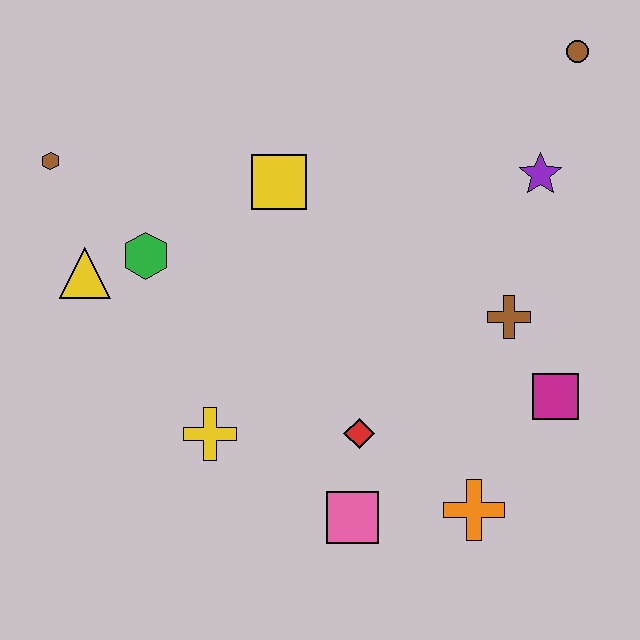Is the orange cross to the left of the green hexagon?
No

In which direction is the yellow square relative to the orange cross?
The yellow square is above the orange cross.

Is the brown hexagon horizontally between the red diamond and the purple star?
No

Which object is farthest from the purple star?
The brown hexagon is farthest from the purple star.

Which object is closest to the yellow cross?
The red diamond is closest to the yellow cross.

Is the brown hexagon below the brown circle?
Yes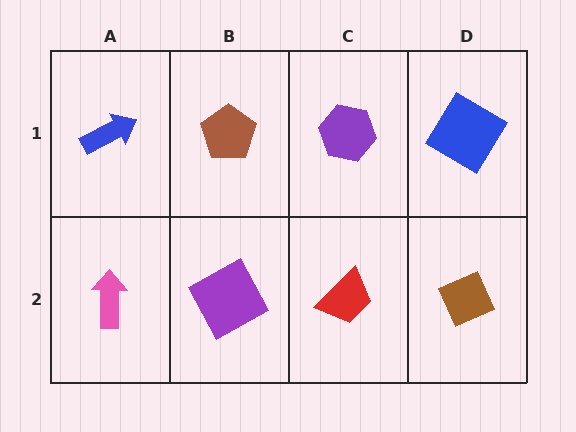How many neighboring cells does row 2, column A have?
2.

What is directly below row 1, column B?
A purple square.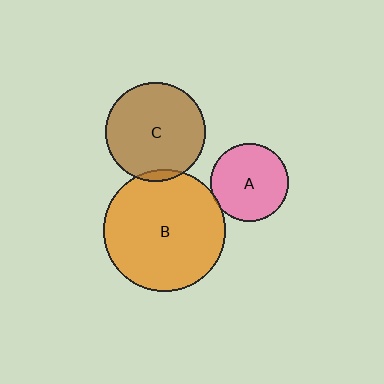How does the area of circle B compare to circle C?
Approximately 1.5 times.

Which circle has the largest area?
Circle B (orange).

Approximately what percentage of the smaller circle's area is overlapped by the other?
Approximately 5%.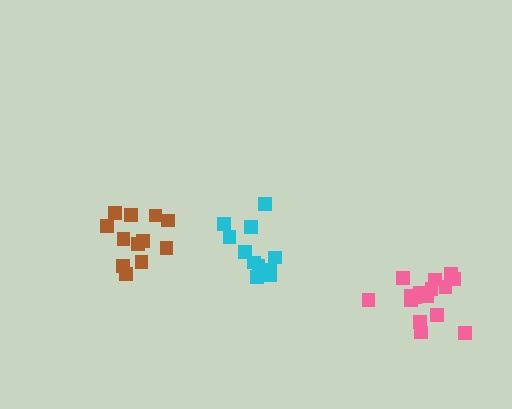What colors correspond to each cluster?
The clusters are colored: cyan, pink, brown.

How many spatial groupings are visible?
There are 3 spatial groupings.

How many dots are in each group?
Group 1: 11 dots, Group 2: 16 dots, Group 3: 12 dots (39 total).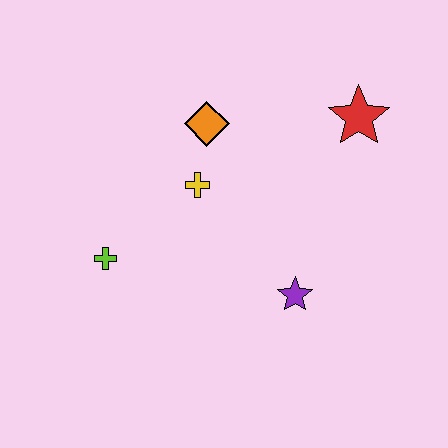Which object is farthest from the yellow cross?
The red star is farthest from the yellow cross.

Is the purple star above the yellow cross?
No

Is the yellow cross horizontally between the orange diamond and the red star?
No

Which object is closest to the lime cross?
The yellow cross is closest to the lime cross.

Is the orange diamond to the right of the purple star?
No